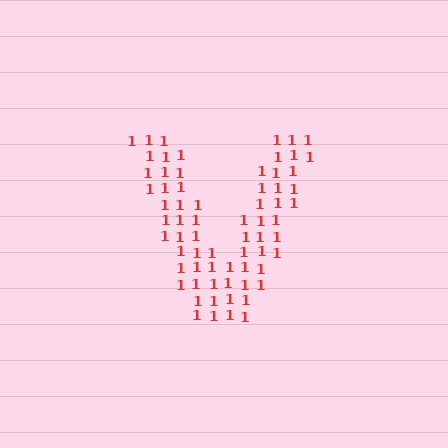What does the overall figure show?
The overall figure shows the letter V.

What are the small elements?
The small elements are digit 1's.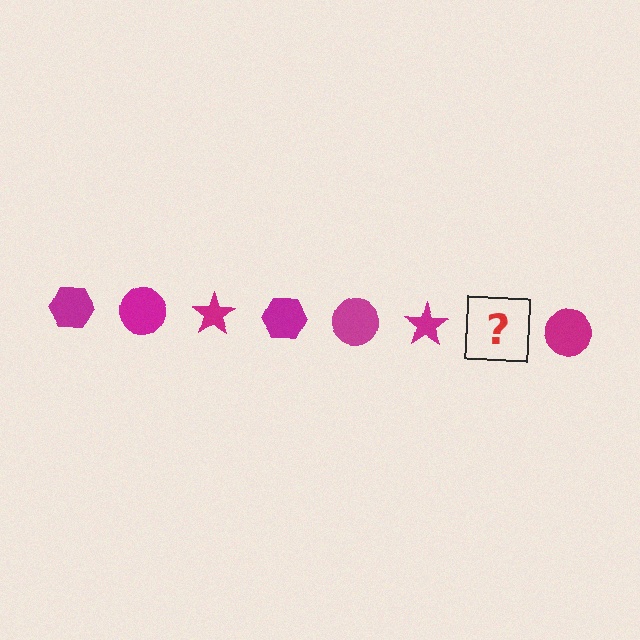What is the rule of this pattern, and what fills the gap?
The rule is that the pattern cycles through hexagon, circle, star shapes in magenta. The gap should be filled with a magenta hexagon.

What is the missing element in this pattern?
The missing element is a magenta hexagon.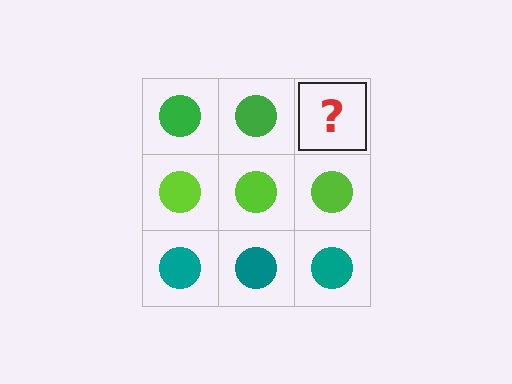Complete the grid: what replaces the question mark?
The question mark should be replaced with a green circle.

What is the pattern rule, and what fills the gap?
The rule is that each row has a consistent color. The gap should be filled with a green circle.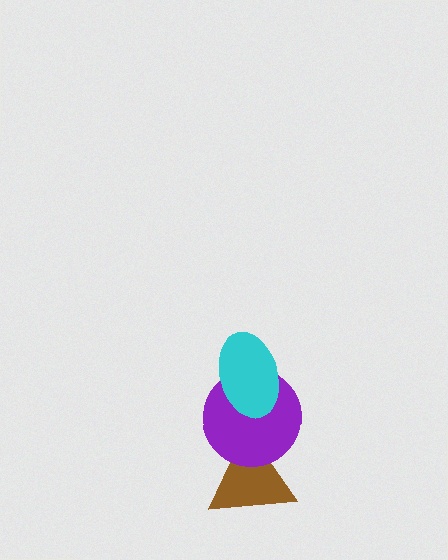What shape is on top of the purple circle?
The cyan ellipse is on top of the purple circle.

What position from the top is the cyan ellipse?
The cyan ellipse is 1st from the top.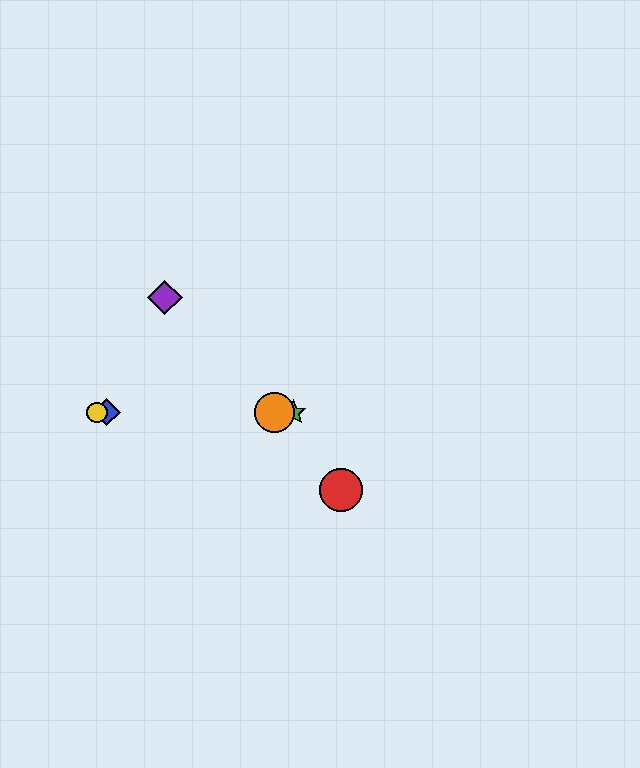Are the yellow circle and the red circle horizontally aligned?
No, the yellow circle is at y≈412 and the red circle is at y≈490.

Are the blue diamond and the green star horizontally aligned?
Yes, both are at y≈412.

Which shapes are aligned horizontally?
The blue diamond, the green star, the yellow circle, the orange circle are aligned horizontally.